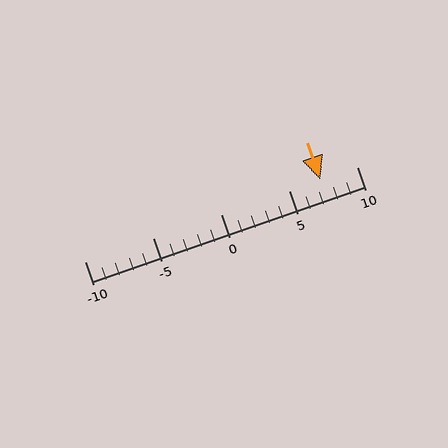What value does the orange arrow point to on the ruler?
The orange arrow points to approximately 7.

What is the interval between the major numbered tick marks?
The major tick marks are spaced 5 units apart.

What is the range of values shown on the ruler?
The ruler shows values from -10 to 10.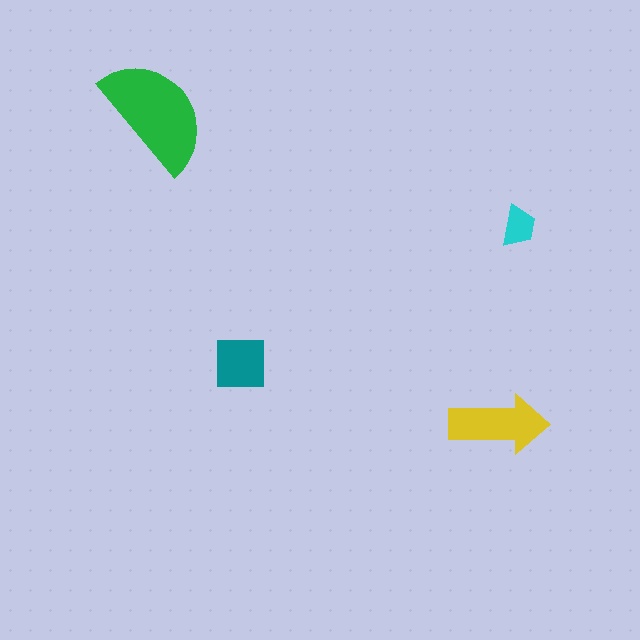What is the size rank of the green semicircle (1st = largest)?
1st.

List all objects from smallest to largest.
The cyan trapezoid, the teal square, the yellow arrow, the green semicircle.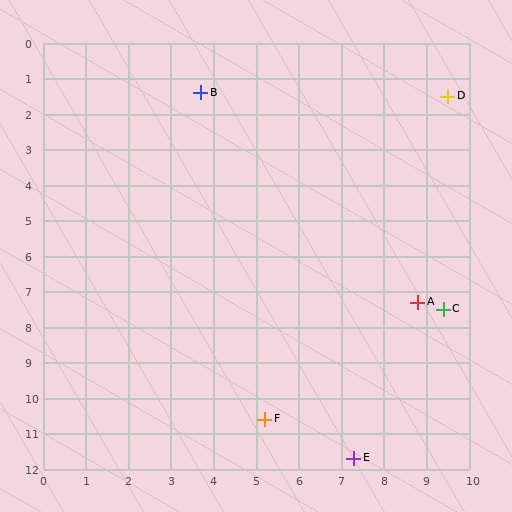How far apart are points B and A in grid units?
Points B and A are about 7.8 grid units apart.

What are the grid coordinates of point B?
Point B is at approximately (3.7, 1.4).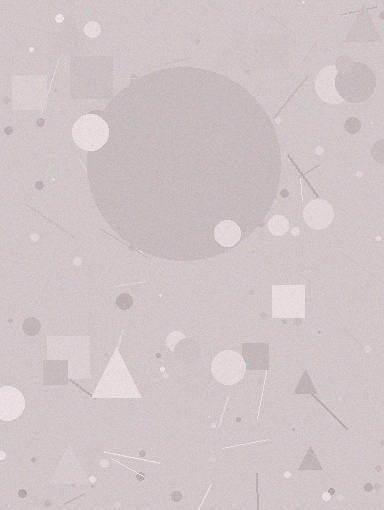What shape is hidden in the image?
A circle is hidden in the image.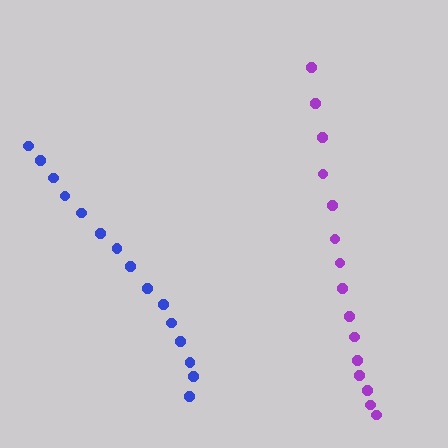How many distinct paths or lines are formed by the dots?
There are 2 distinct paths.